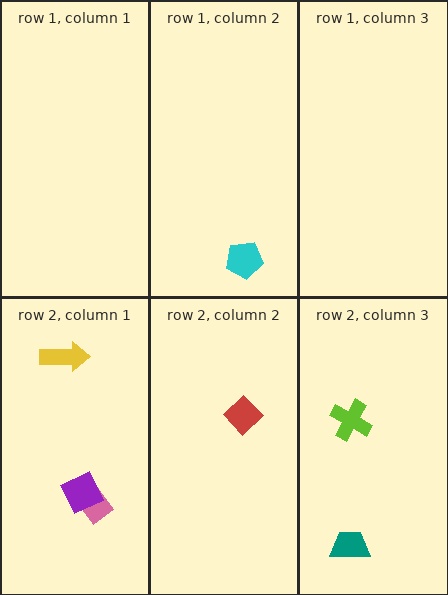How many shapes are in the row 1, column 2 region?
1.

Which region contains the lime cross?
The row 2, column 3 region.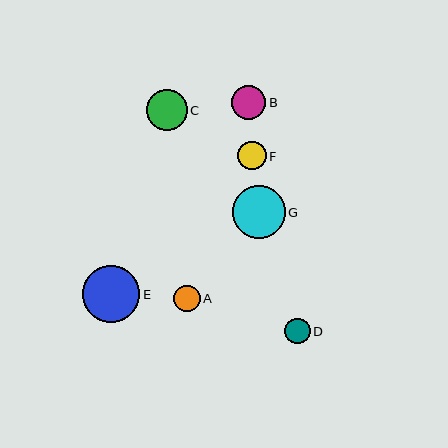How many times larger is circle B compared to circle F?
Circle B is approximately 1.2 times the size of circle F.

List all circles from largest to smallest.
From largest to smallest: E, G, C, B, F, A, D.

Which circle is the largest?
Circle E is the largest with a size of approximately 57 pixels.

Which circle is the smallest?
Circle D is the smallest with a size of approximately 26 pixels.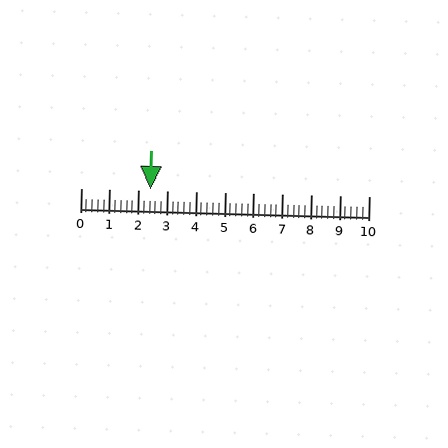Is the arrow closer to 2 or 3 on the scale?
The arrow is closer to 2.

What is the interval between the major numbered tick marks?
The major tick marks are spaced 1 units apart.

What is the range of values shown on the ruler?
The ruler shows values from 0 to 10.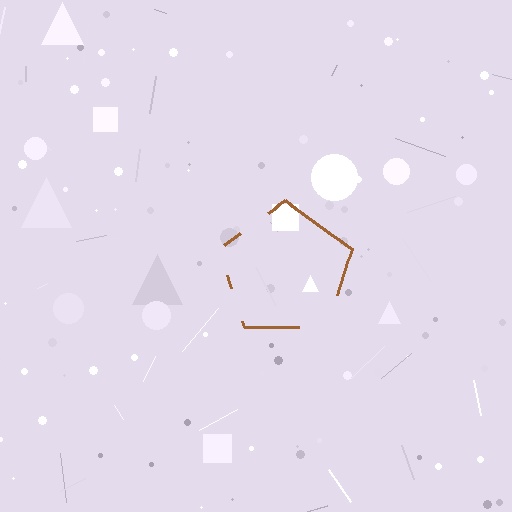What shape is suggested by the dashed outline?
The dashed outline suggests a pentagon.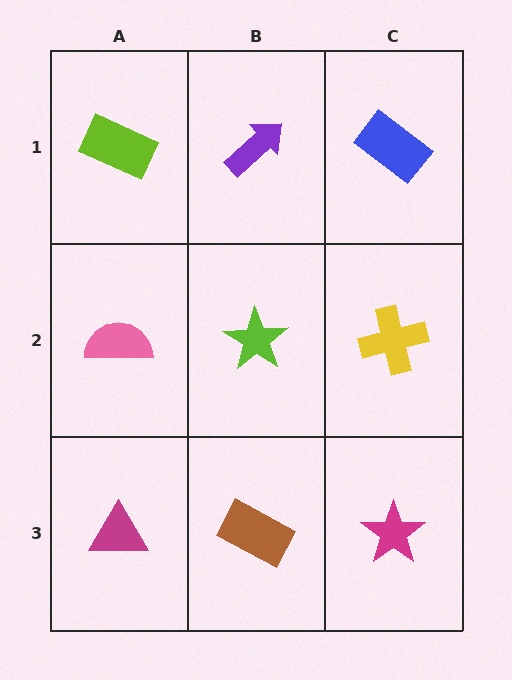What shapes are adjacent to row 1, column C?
A yellow cross (row 2, column C), a purple arrow (row 1, column B).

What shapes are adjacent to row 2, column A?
A lime rectangle (row 1, column A), a magenta triangle (row 3, column A), a lime star (row 2, column B).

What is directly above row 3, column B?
A lime star.